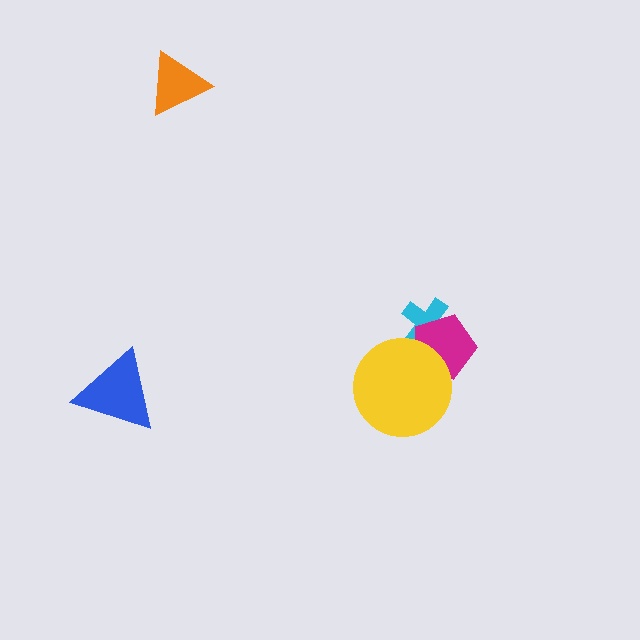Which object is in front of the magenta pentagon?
The yellow circle is in front of the magenta pentagon.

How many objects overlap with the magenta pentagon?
2 objects overlap with the magenta pentagon.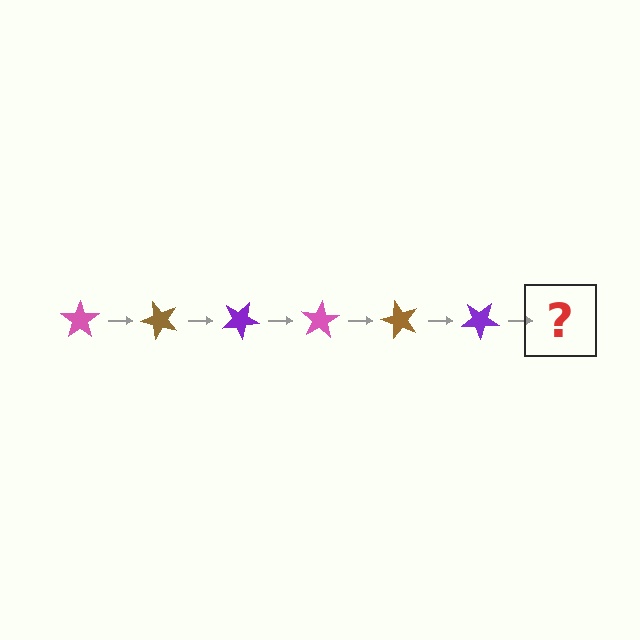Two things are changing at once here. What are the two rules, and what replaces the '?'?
The two rules are that it rotates 50 degrees each step and the color cycles through pink, brown, and purple. The '?' should be a pink star, rotated 300 degrees from the start.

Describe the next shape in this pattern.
It should be a pink star, rotated 300 degrees from the start.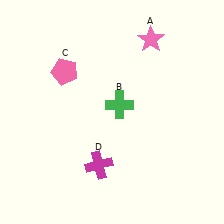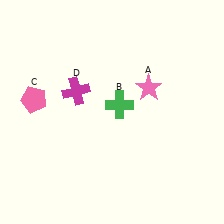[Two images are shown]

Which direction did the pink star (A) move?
The pink star (A) moved down.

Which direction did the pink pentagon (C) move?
The pink pentagon (C) moved left.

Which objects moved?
The objects that moved are: the pink star (A), the pink pentagon (C), the magenta cross (D).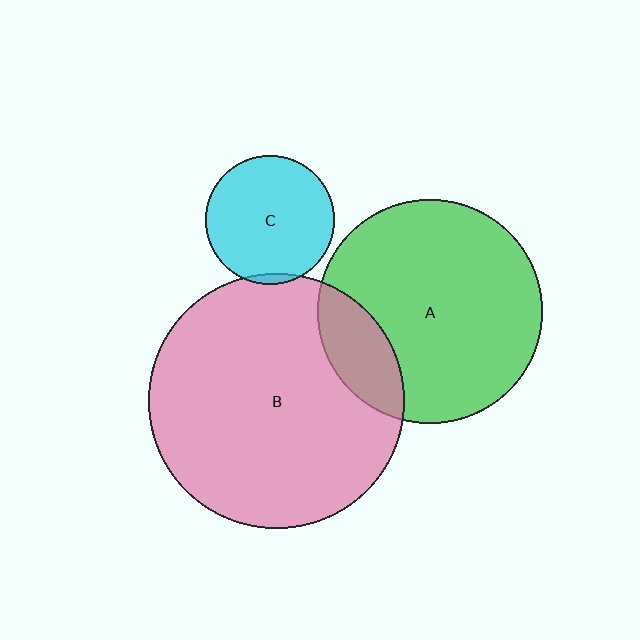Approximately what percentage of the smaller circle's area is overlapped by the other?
Approximately 20%.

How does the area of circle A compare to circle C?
Approximately 3.0 times.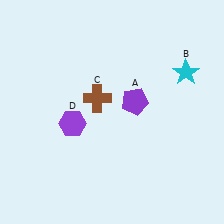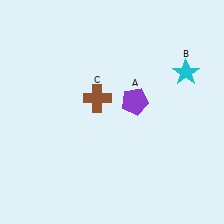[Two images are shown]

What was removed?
The purple hexagon (D) was removed in Image 2.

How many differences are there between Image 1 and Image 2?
There is 1 difference between the two images.